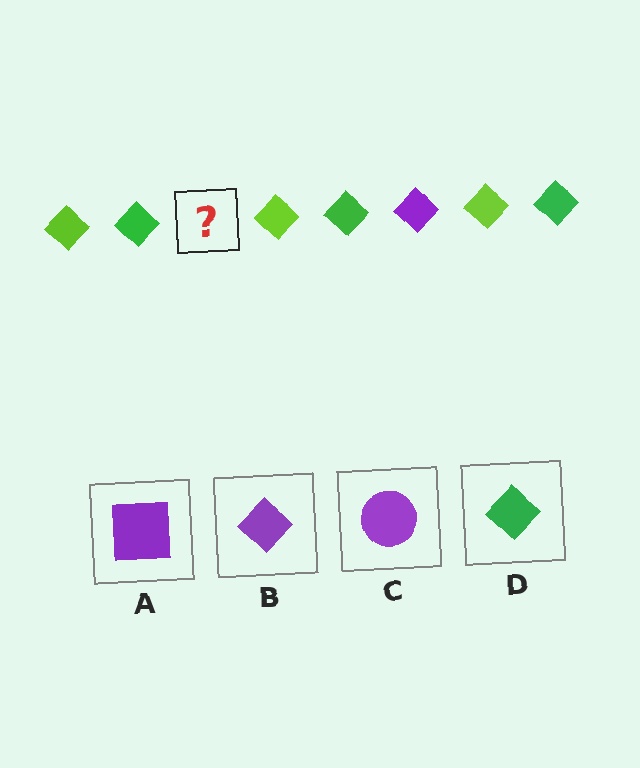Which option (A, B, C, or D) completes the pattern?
B.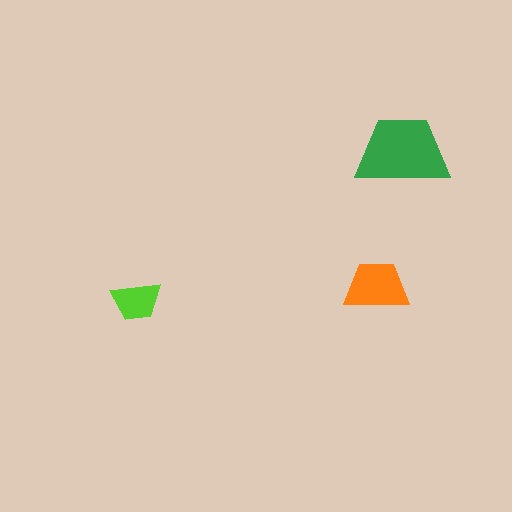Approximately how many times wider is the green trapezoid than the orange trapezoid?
About 1.5 times wider.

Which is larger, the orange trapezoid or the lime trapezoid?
The orange one.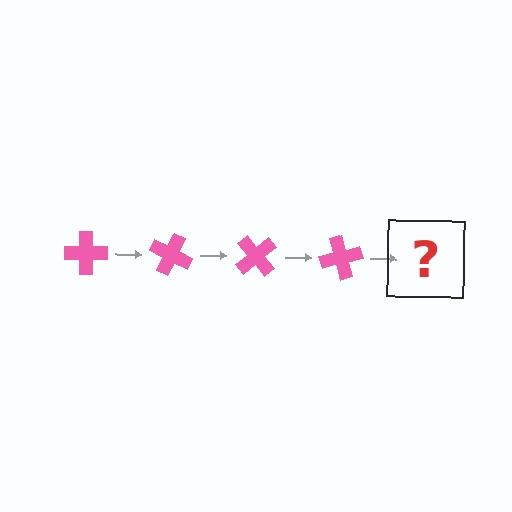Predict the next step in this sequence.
The next step is a pink cross rotated 100 degrees.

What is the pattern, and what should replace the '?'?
The pattern is that the cross rotates 25 degrees each step. The '?' should be a pink cross rotated 100 degrees.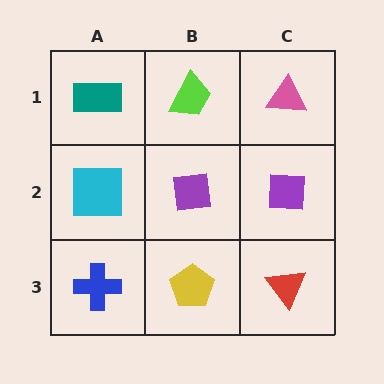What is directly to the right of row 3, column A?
A yellow pentagon.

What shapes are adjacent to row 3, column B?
A purple square (row 2, column B), a blue cross (row 3, column A), a red triangle (row 3, column C).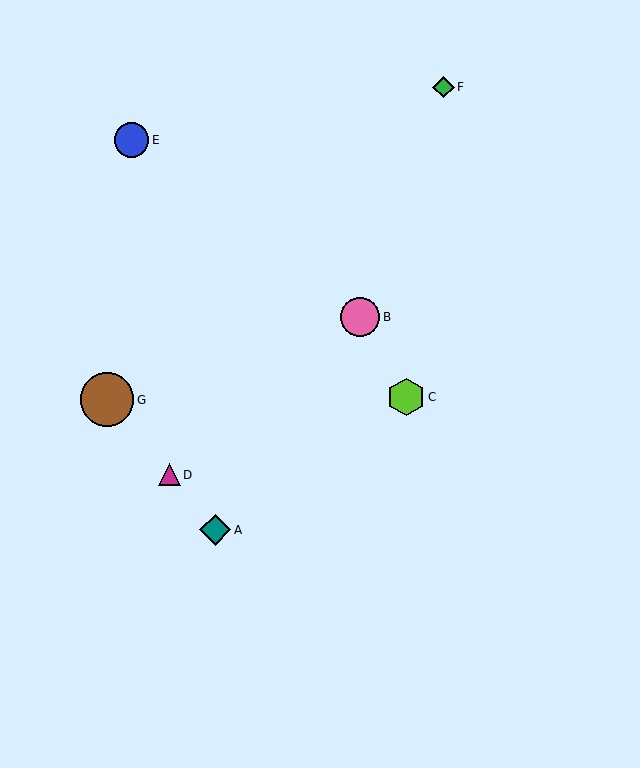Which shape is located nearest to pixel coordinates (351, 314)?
The pink circle (labeled B) at (360, 317) is nearest to that location.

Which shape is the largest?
The brown circle (labeled G) is the largest.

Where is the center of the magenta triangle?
The center of the magenta triangle is at (170, 475).